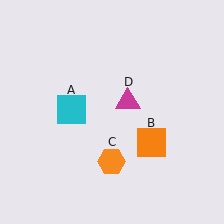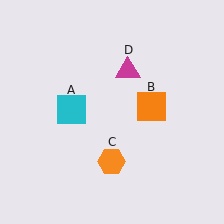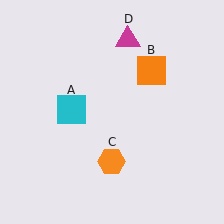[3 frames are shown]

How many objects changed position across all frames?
2 objects changed position: orange square (object B), magenta triangle (object D).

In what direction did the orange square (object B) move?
The orange square (object B) moved up.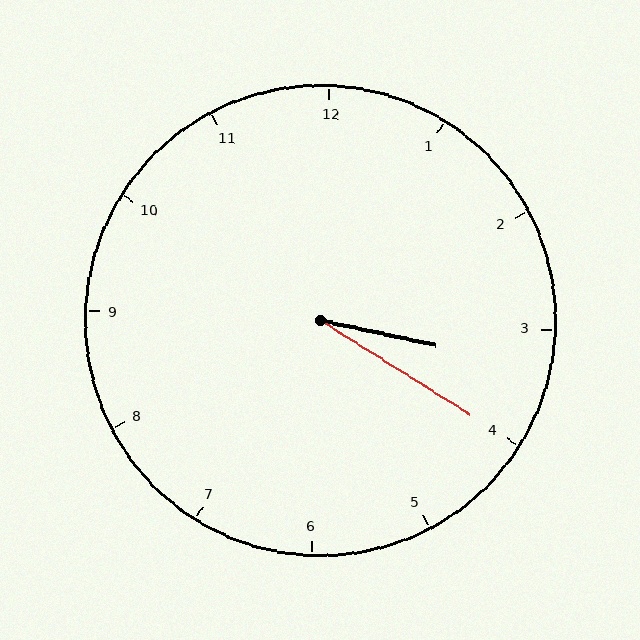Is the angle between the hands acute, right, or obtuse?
It is acute.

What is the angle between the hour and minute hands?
Approximately 20 degrees.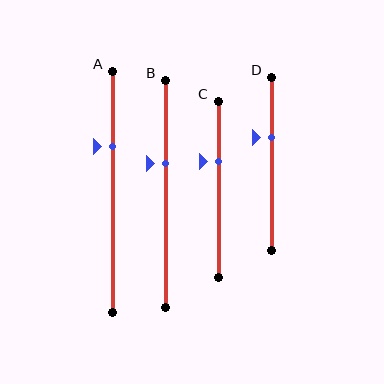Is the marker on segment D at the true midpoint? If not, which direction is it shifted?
No, the marker on segment D is shifted upward by about 15% of the segment length.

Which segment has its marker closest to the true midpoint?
Segment B has its marker closest to the true midpoint.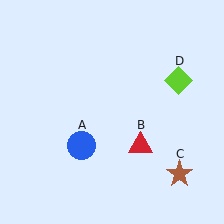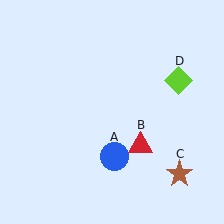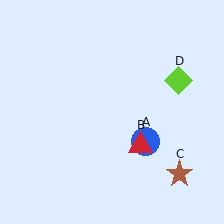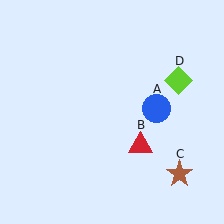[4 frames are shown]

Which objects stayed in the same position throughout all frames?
Red triangle (object B) and brown star (object C) and lime diamond (object D) remained stationary.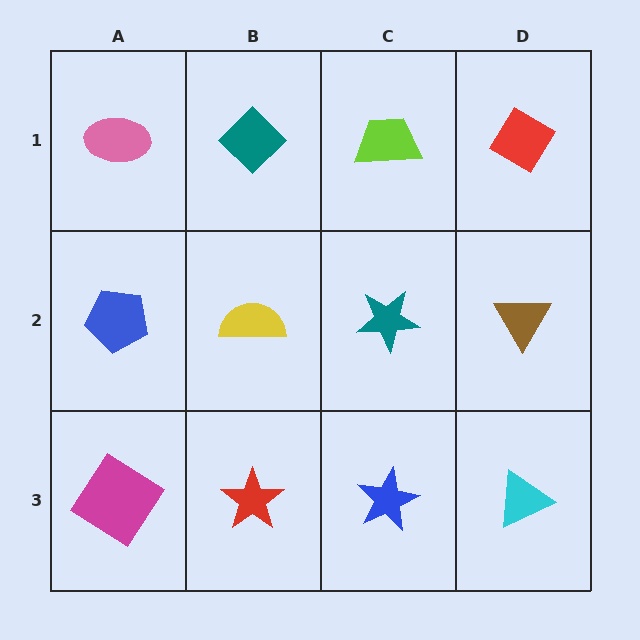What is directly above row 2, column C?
A lime trapezoid.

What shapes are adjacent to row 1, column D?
A brown triangle (row 2, column D), a lime trapezoid (row 1, column C).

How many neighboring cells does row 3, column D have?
2.